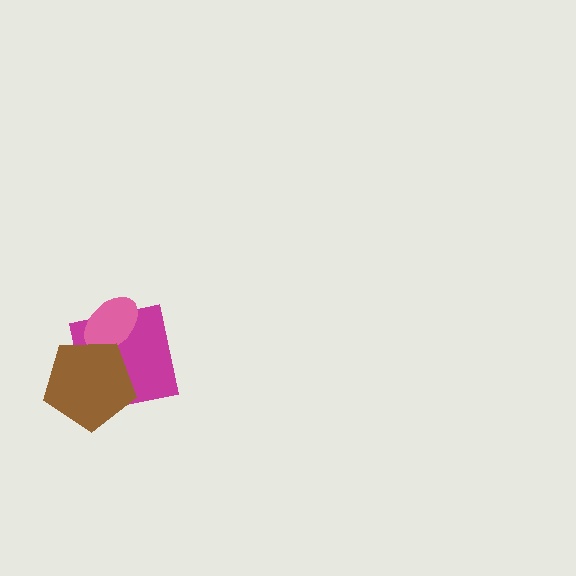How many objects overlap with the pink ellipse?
2 objects overlap with the pink ellipse.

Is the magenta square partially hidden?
Yes, it is partially covered by another shape.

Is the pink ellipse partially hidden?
Yes, it is partially covered by another shape.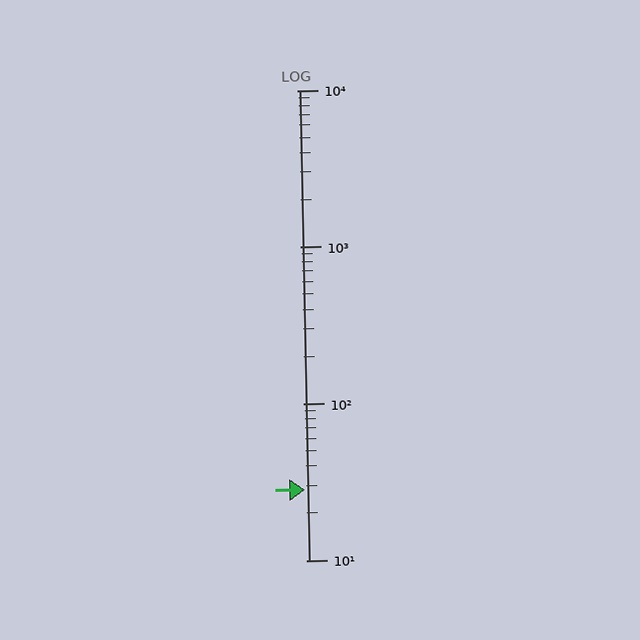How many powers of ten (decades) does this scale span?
The scale spans 3 decades, from 10 to 10000.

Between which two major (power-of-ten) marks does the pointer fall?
The pointer is between 10 and 100.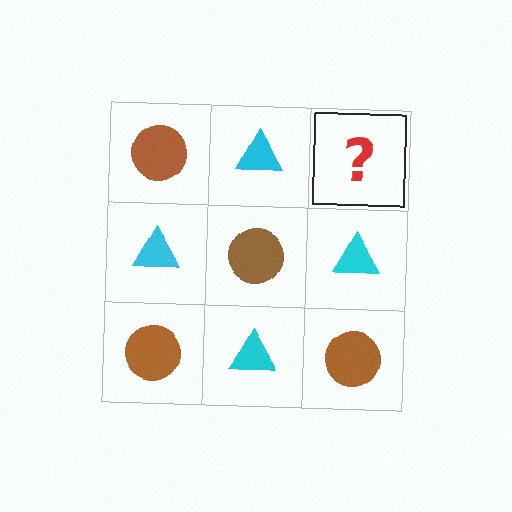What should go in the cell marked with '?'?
The missing cell should contain a brown circle.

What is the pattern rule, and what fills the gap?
The rule is that it alternates brown circle and cyan triangle in a checkerboard pattern. The gap should be filled with a brown circle.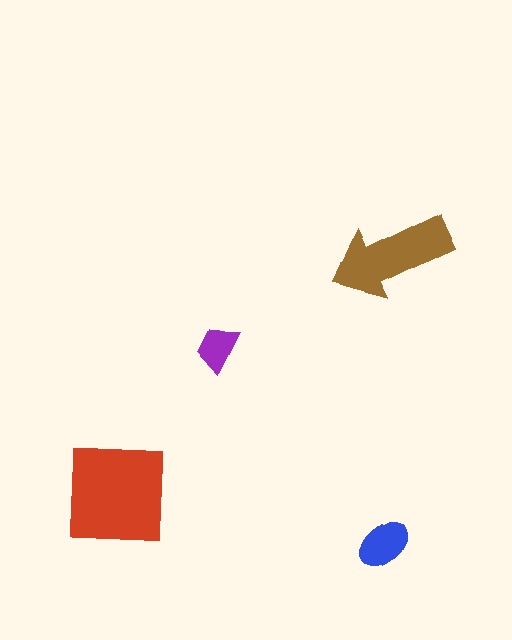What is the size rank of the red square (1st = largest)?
1st.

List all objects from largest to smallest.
The red square, the brown arrow, the blue ellipse, the purple trapezoid.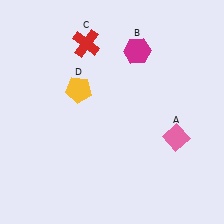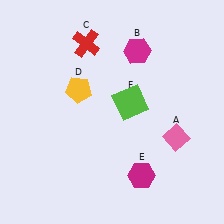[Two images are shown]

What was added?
A magenta hexagon (E), a lime square (F) were added in Image 2.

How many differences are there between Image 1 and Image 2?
There are 2 differences between the two images.